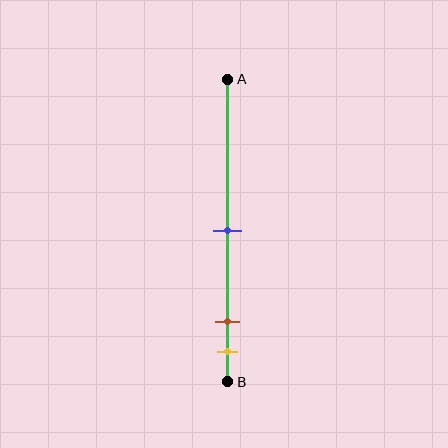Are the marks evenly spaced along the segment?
No, the marks are not evenly spaced.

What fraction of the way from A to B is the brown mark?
The brown mark is approximately 80% (0.8) of the way from A to B.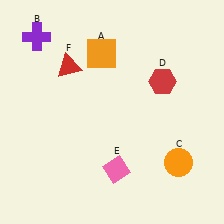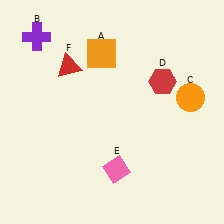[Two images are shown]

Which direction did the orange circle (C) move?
The orange circle (C) moved up.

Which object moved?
The orange circle (C) moved up.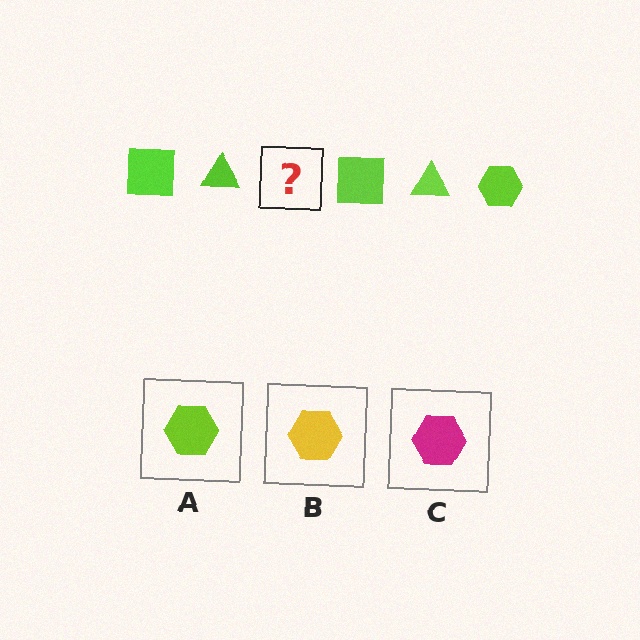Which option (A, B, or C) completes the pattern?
A.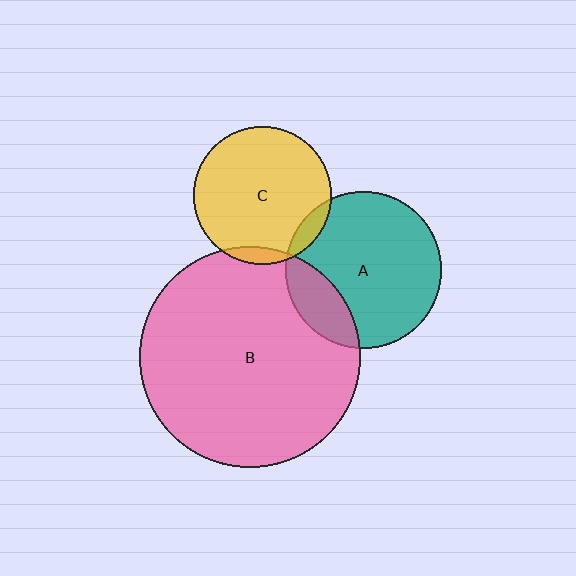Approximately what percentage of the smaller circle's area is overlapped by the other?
Approximately 5%.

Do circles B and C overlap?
Yes.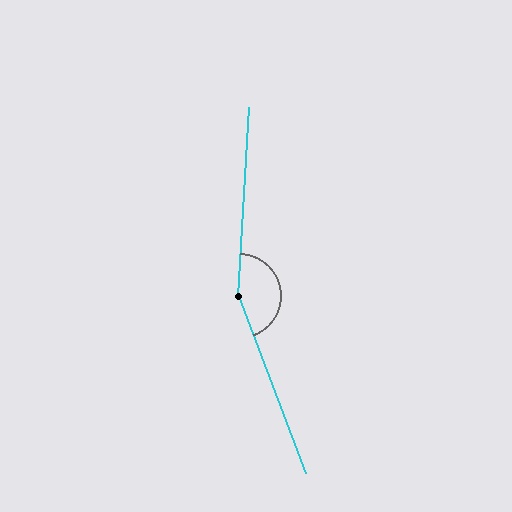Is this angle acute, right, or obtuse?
It is obtuse.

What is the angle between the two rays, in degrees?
Approximately 156 degrees.